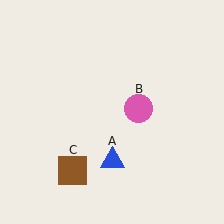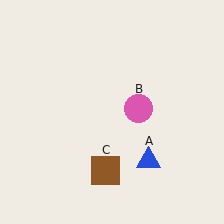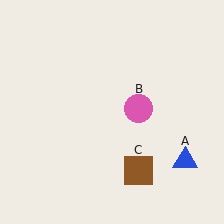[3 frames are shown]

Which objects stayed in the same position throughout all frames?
Pink circle (object B) remained stationary.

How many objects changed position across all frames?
2 objects changed position: blue triangle (object A), brown square (object C).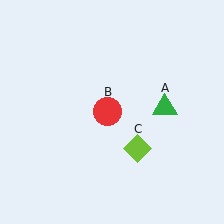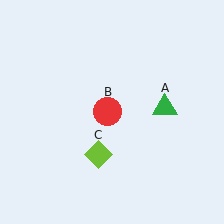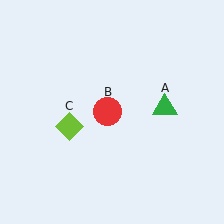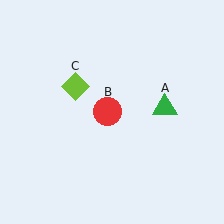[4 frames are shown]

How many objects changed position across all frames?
1 object changed position: lime diamond (object C).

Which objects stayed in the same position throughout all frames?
Green triangle (object A) and red circle (object B) remained stationary.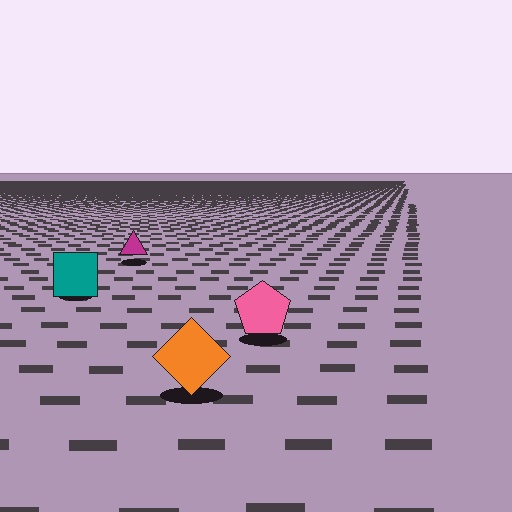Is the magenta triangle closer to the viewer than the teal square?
No. The teal square is closer — you can tell from the texture gradient: the ground texture is coarser near it.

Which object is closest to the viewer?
The orange diamond is closest. The texture marks near it are larger and more spread out.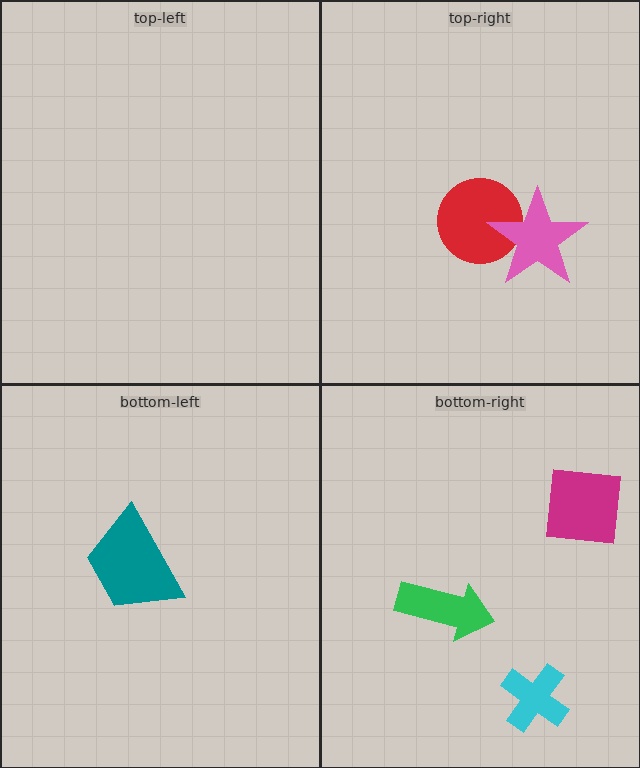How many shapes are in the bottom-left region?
1.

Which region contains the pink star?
The top-right region.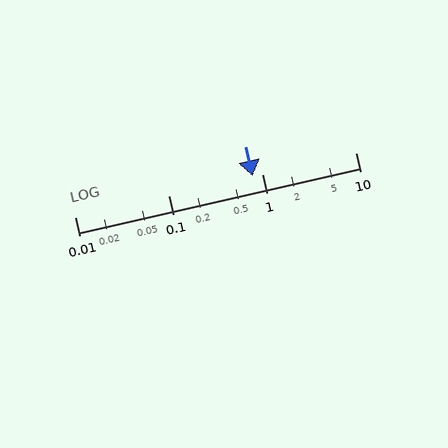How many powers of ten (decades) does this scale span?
The scale spans 3 decades, from 0.01 to 10.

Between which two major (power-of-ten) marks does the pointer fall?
The pointer is between 0.1 and 1.